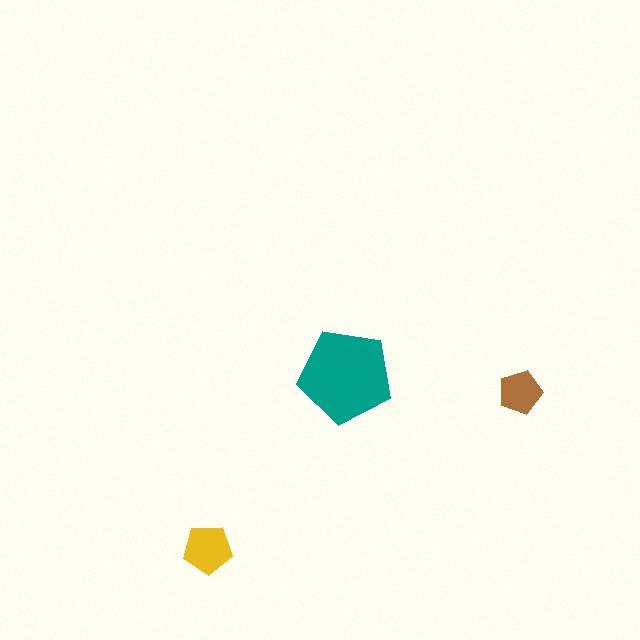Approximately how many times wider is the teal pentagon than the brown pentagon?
About 2 times wider.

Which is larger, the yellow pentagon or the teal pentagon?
The teal one.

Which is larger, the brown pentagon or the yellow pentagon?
The yellow one.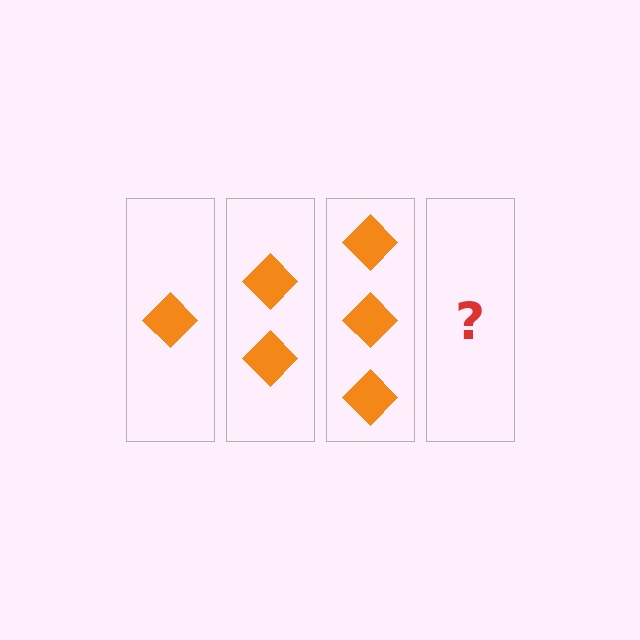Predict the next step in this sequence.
The next step is 4 diamonds.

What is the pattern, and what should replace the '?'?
The pattern is that each step adds one more diamond. The '?' should be 4 diamonds.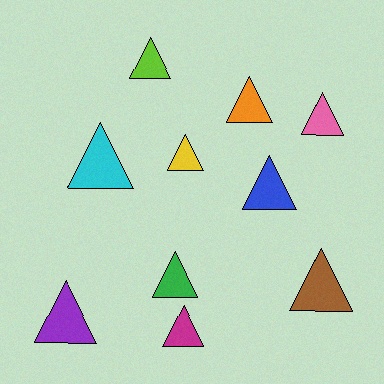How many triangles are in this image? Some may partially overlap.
There are 10 triangles.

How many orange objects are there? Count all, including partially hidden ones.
There is 1 orange object.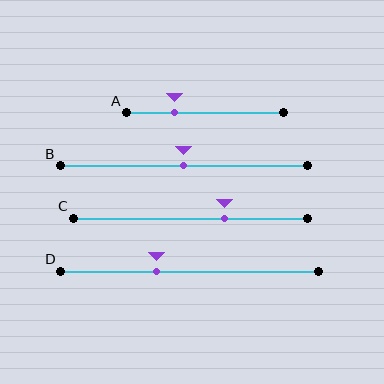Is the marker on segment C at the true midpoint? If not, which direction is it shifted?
No, the marker on segment C is shifted to the right by about 15% of the segment length.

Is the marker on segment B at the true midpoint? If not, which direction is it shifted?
Yes, the marker on segment B is at the true midpoint.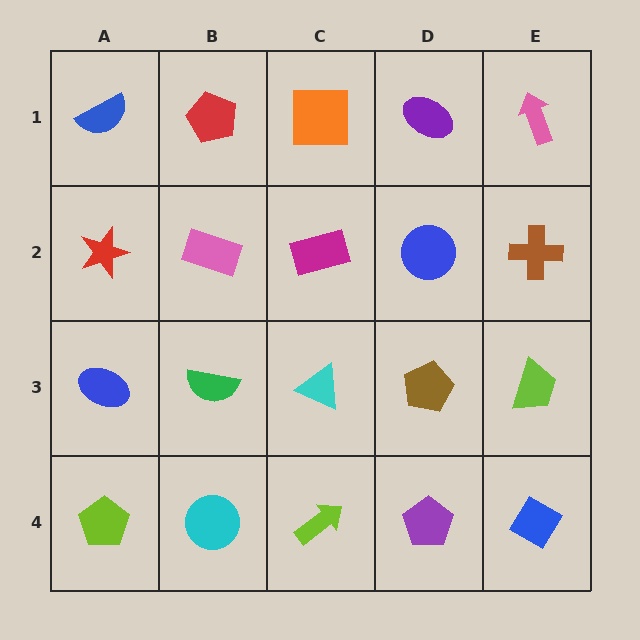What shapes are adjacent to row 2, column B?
A red pentagon (row 1, column B), a green semicircle (row 3, column B), a red star (row 2, column A), a magenta rectangle (row 2, column C).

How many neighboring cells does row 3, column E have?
3.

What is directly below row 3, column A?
A lime pentagon.